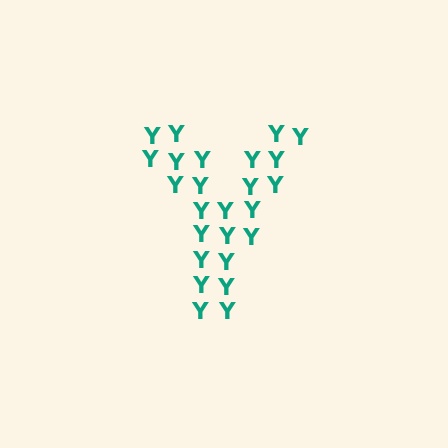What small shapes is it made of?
It is made of small letter Y's.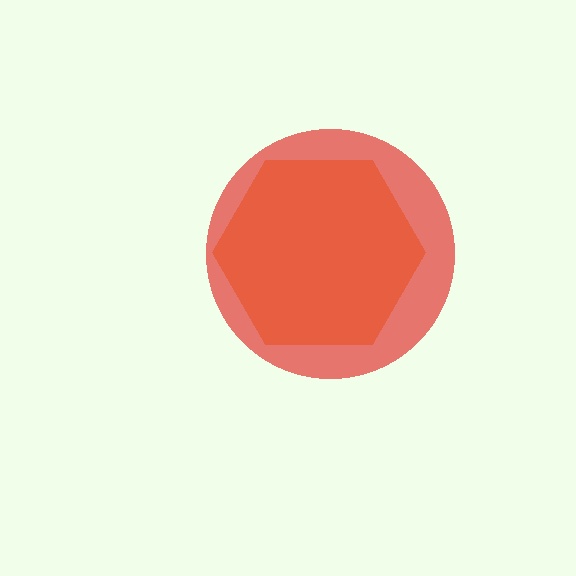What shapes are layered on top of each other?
The layered shapes are: an orange hexagon, a red circle.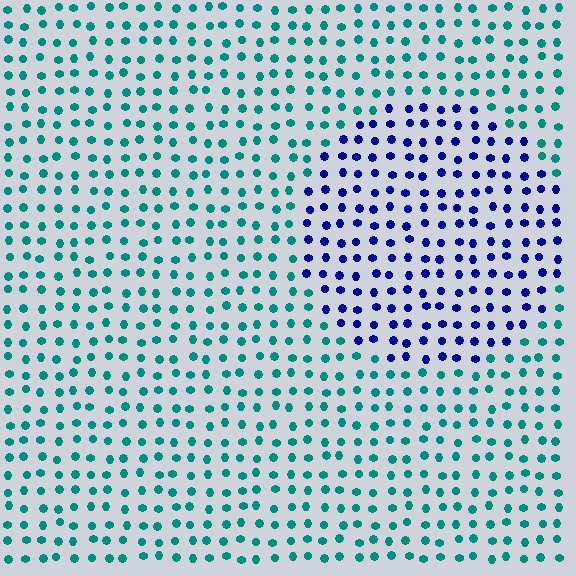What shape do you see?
I see a circle.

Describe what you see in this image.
The image is filled with small teal elements in a uniform arrangement. A circle-shaped region is visible where the elements are tinted to a slightly different hue, forming a subtle color boundary.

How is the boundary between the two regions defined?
The boundary is defined purely by a slight shift in hue (about 64 degrees). Spacing, size, and orientation are identical on both sides.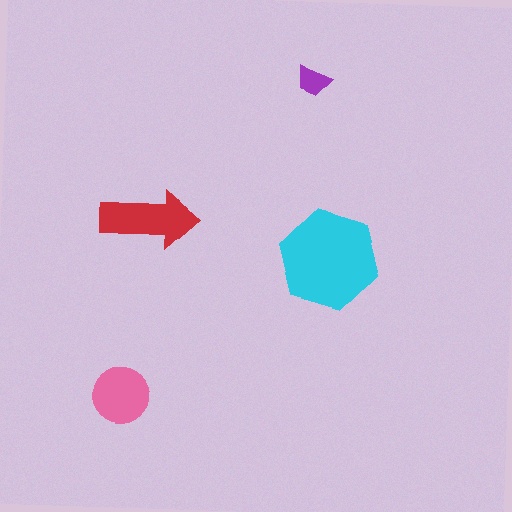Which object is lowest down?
The pink circle is bottommost.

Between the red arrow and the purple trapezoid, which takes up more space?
The red arrow.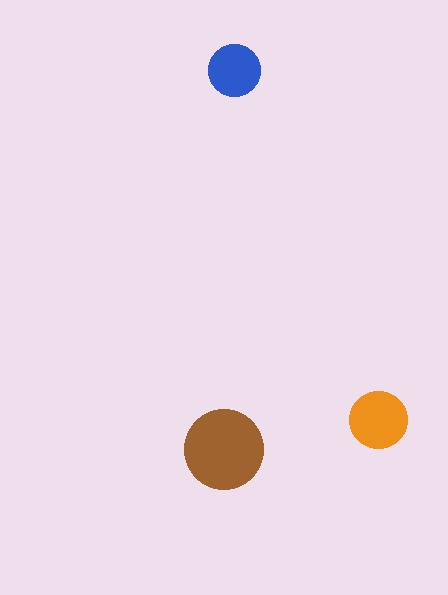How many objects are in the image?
There are 3 objects in the image.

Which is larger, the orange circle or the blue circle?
The orange one.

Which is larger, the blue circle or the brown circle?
The brown one.